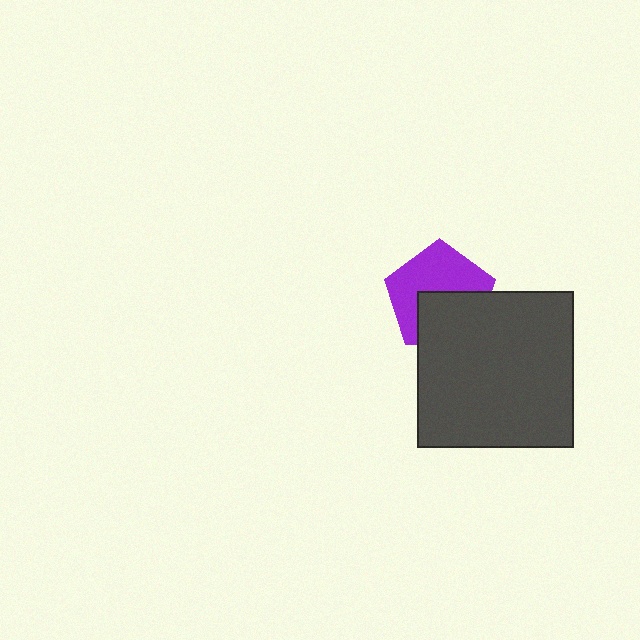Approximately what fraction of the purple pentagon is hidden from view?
Roughly 43% of the purple pentagon is hidden behind the dark gray square.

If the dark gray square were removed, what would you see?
You would see the complete purple pentagon.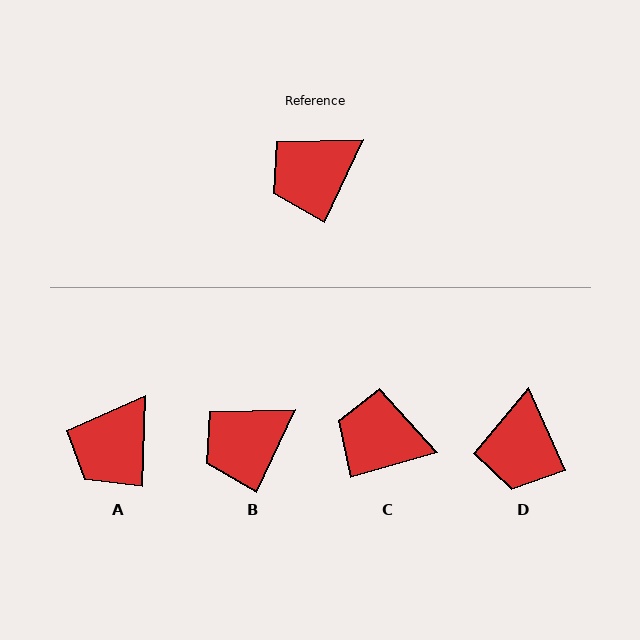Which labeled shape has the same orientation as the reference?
B.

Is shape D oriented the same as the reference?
No, it is off by about 49 degrees.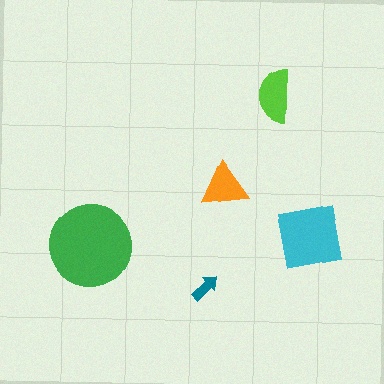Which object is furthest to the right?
The cyan square is rightmost.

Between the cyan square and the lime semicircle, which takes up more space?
The cyan square.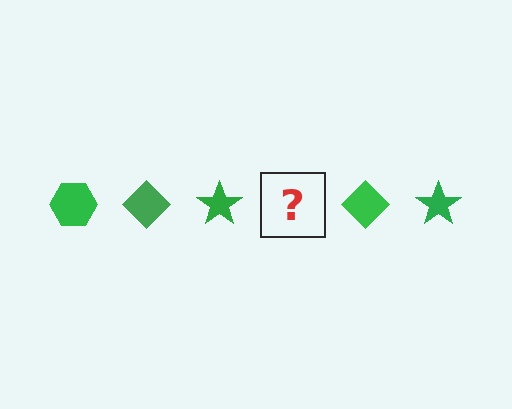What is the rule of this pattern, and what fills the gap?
The rule is that the pattern cycles through hexagon, diamond, star shapes in green. The gap should be filled with a green hexagon.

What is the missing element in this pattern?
The missing element is a green hexagon.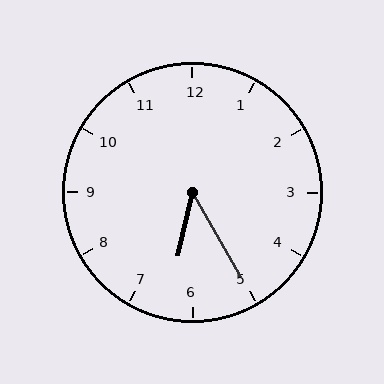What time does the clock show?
6:25.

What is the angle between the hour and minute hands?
Approximately 42 degrees.